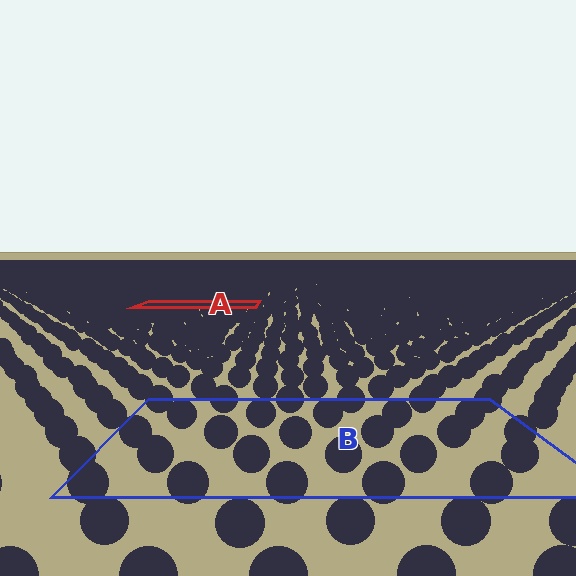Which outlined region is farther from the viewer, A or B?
Region A is farther from the viewer — the texture elements inside it appear smaller and more densely packed.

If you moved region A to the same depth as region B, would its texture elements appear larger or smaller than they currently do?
They would appear larger. At a closer depth, the same texture elements are projected at a bigger on-screen size.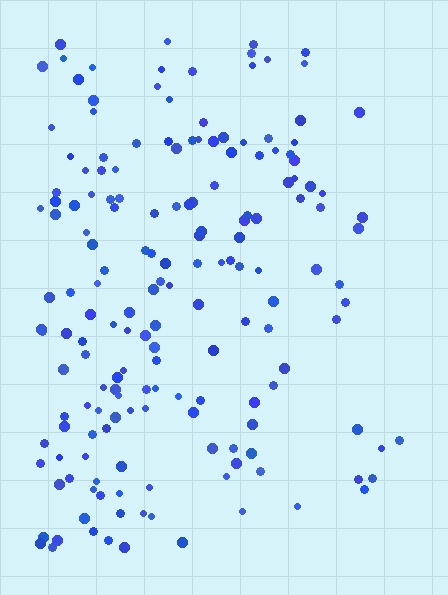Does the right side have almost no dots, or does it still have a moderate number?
Still a moderate number, just noticeably fewer than the left.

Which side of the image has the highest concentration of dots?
The left.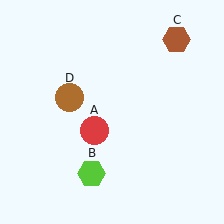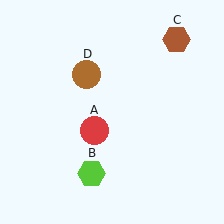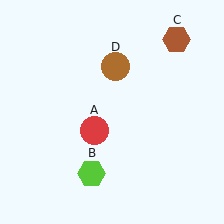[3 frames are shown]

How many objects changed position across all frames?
1 object changed position: brown circle (object D).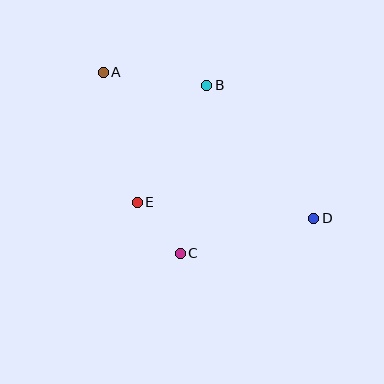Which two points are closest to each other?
Points C and E are closest to each other.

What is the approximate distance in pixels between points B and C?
The distance between B and C is approximately 170 pixels.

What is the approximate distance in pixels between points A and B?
The distance between A and B is approximately 104 pixels.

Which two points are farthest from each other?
Points A and D are farthest from each other.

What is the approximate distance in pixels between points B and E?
The distance between B and E is approximately 136 pixels.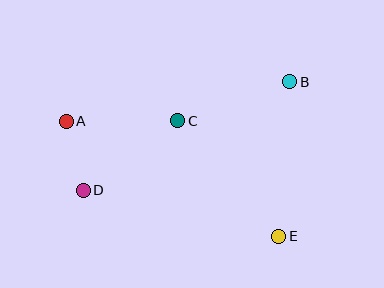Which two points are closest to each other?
Points A and D are closest to each other.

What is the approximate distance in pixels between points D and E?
The distance between D and E is approximately 201 pixels.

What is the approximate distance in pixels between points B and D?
The distance between B and D is approximately 233 pixels.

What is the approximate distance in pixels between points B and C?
The distance between B and C is approximately 119 pixels.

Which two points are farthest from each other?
Points A and E are farthest from each other.